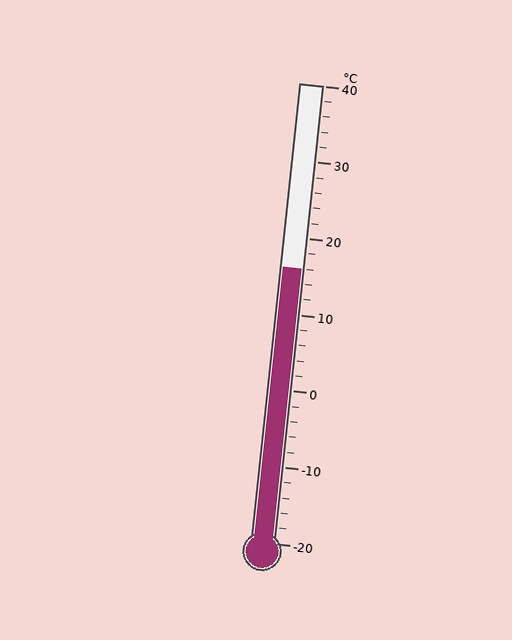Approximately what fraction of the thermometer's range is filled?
The thermometer is filled to approximately 60% of its range.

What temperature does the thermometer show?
The thermometer shows approximately 16°C.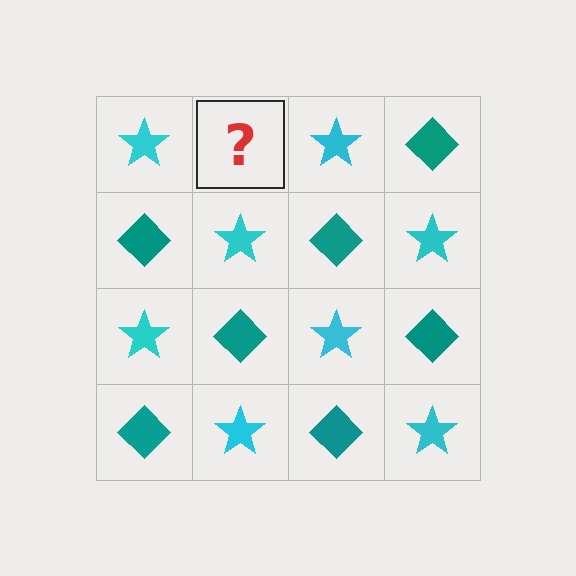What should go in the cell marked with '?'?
The missing cell should contain a teal diamond.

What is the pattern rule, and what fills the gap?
The rule is that it alternates cyan star and teal diamond in a checkerboard pattern. The gap should be filled with a teal diamond.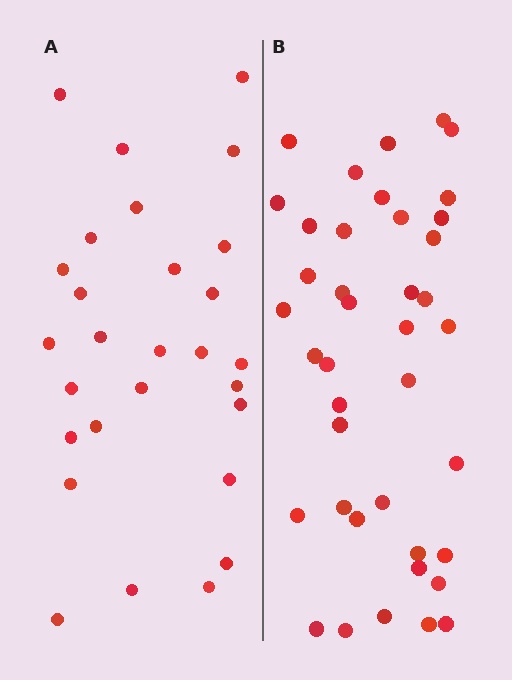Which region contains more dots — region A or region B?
Region B (the right region) has more dots.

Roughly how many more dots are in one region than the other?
Region B has roughly 12 or so more dots than region A.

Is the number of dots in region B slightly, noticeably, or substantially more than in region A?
Region B has noticeably more, but not dramatically so. The ratio is roughly 1.4 to 1.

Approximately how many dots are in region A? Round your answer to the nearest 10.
About 30 dots. (The exact count is 28, which rounds to 30.)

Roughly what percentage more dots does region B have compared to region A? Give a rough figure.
About 45% more.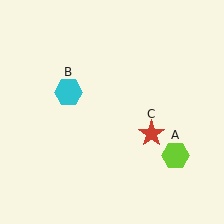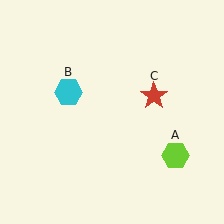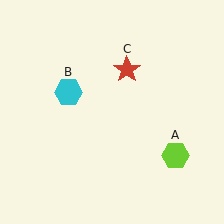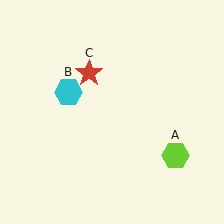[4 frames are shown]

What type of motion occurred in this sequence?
The red star (object C) rotated counterclockwise around the center of the scene.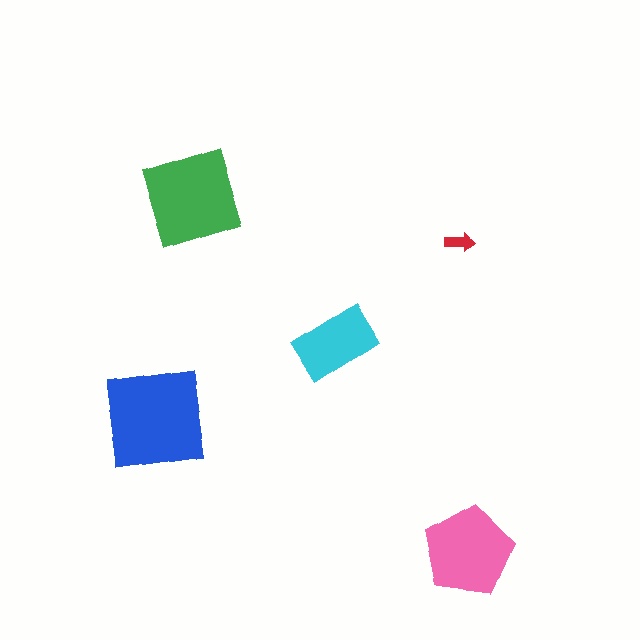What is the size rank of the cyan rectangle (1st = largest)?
4th.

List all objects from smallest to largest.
The red arrow, the cyan rectangle, the pink pentagon, the green diamond, the blue square.